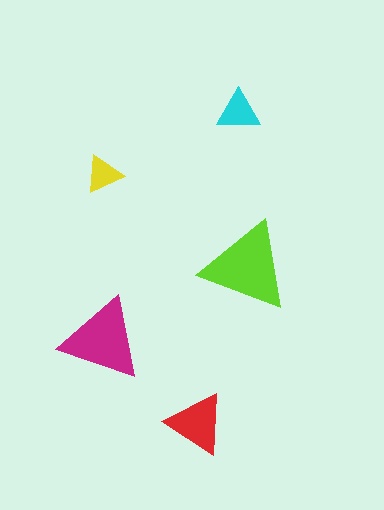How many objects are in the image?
There are 5 objects in the image.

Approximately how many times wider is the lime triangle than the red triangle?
About 1.5 times wider.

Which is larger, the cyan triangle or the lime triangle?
The lime one.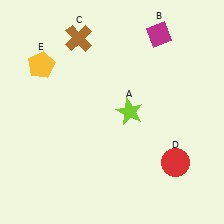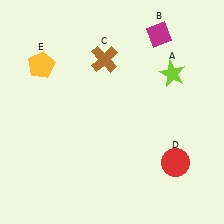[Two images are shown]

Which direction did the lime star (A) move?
The lime star (A) moved right.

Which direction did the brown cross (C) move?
The brown cross (C) moved right.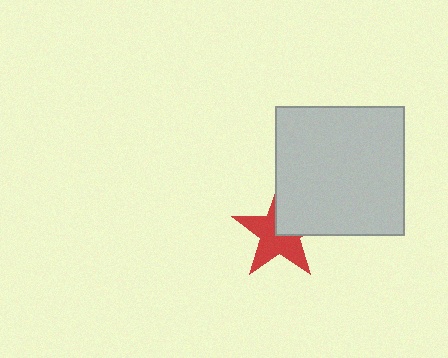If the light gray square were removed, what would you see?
You would see the complete red star.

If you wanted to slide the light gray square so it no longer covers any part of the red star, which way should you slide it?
Slide it toward the upper-right — that is the most direct way to separate the two shapes.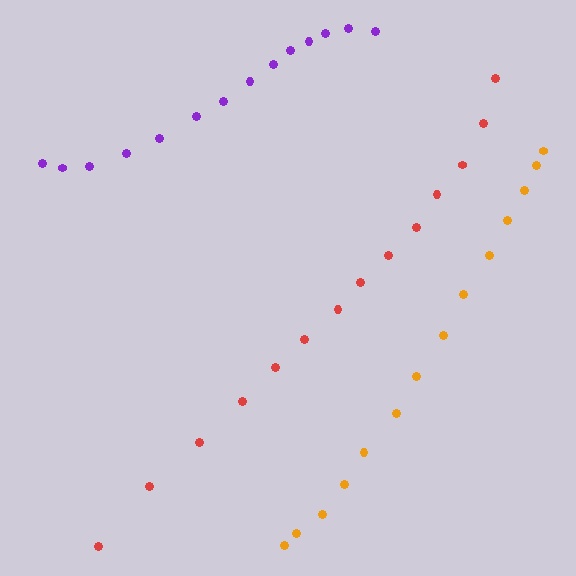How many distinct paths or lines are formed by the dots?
There are 3 distinct paths.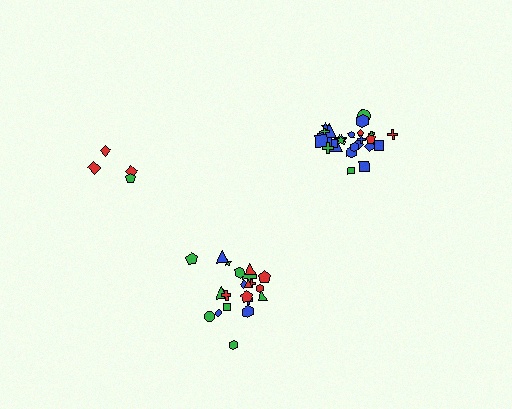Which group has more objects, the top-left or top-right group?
The top-right group.